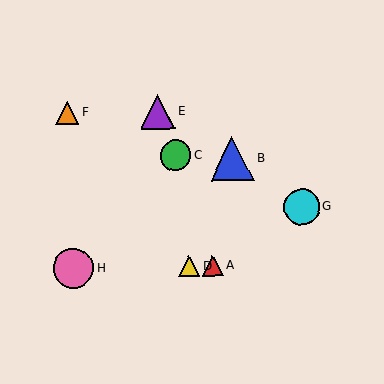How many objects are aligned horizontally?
3 objects (A, D, H) are aligned horizontally.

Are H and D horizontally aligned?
Yes, both are at y≈269.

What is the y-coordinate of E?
Object E is at y≈112.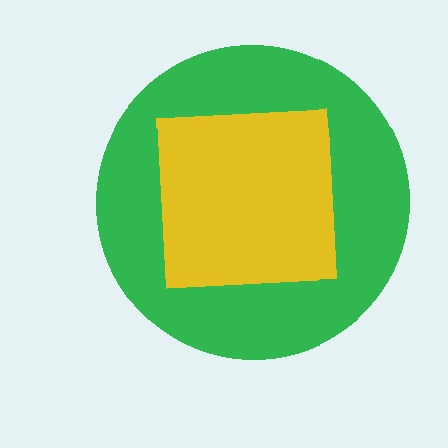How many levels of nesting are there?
2.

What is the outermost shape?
The green circle.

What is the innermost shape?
The yellow square.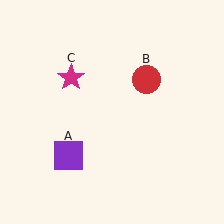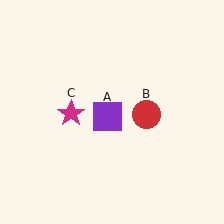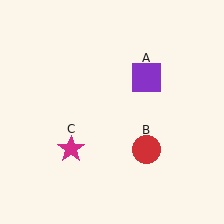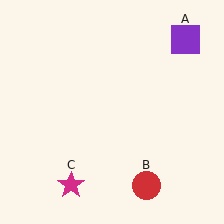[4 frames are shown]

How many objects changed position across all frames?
3 objects changed position: purple square (object A), red circle (object B), magenta star (object C).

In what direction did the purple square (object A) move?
The purple square (object A) moved up and to the right.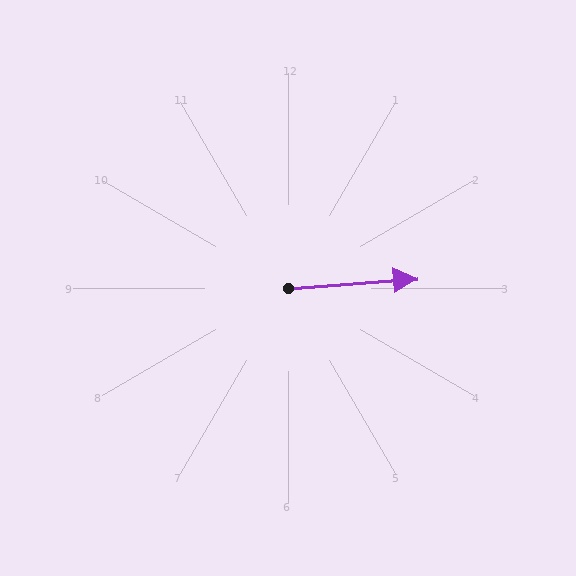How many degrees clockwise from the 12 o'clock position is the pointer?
Approximately 86 degrees.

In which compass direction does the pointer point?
East.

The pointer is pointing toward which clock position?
Roughly 3 o'clock.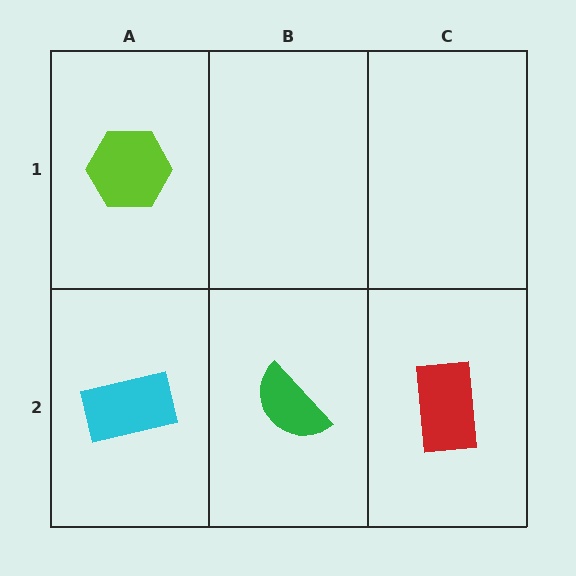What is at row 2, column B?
A green semicircle.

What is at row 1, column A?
A lime hexagon.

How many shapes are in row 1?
1 shape.